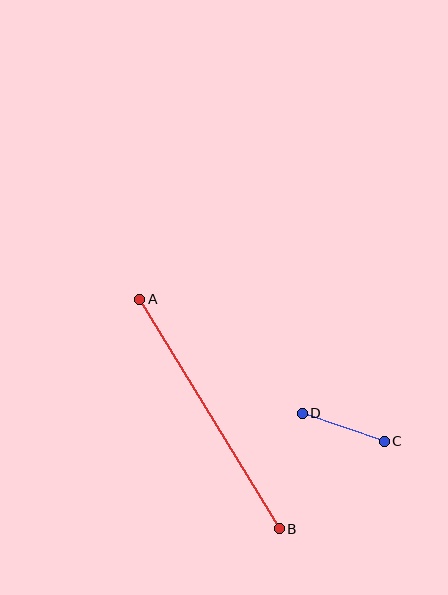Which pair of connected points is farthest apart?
Points A and B are farthest apart.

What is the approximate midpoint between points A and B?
The midpoint is at approximately (209, 414) pixels.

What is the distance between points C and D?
The distance is approximately 87 pixels.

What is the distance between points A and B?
The distance is approximately 268 pixels.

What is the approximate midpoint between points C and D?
The midpoint is at approximately (343, 427) pixels.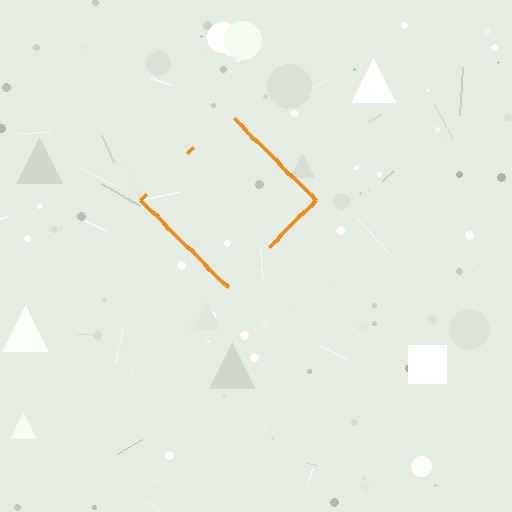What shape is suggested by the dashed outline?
The dashed outline suggests a diamond.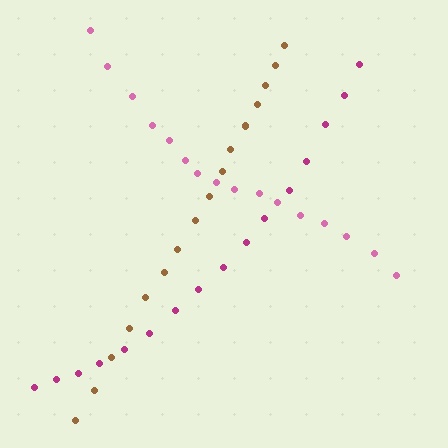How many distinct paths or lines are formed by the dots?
There are 3 distinct paths.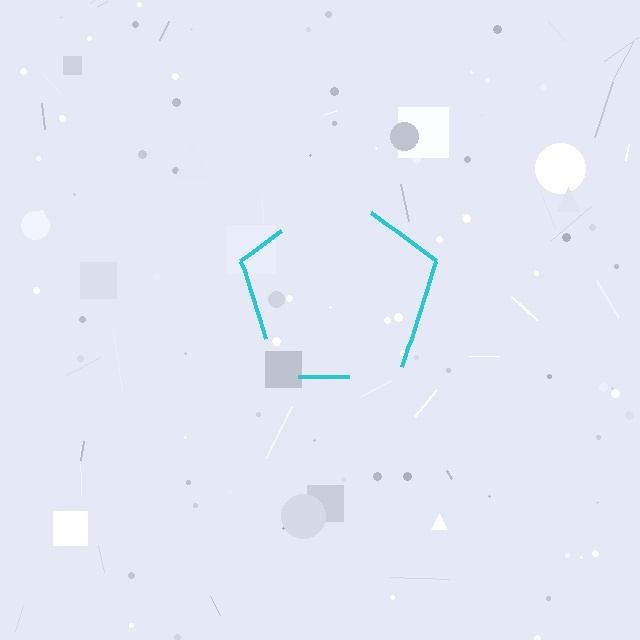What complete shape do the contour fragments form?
The contour fragments form a pentagon.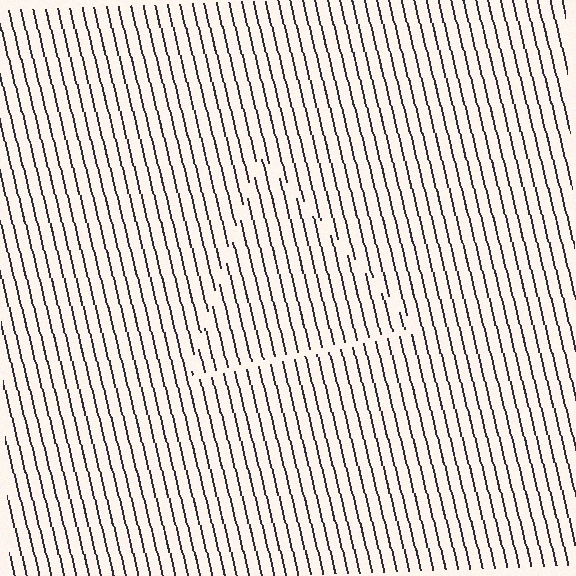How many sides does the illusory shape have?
3 sides — the line-ends trace a triangle.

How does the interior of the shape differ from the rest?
The interior of the shape contains the same grating, shifted by half a period — the contour is defined by the phase discontinuity where line-ends from the inner and outer gratings abut.